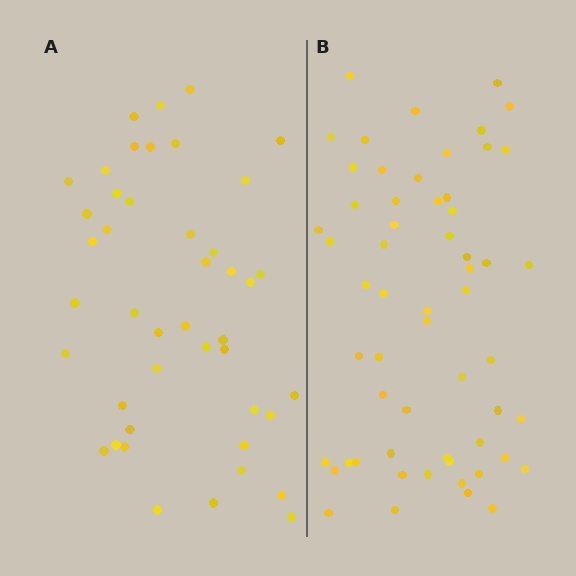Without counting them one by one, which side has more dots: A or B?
Region B (the right region) has more dots.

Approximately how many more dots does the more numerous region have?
Region B has approximately 15 more dots than region A.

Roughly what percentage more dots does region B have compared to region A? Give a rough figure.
About 30% more.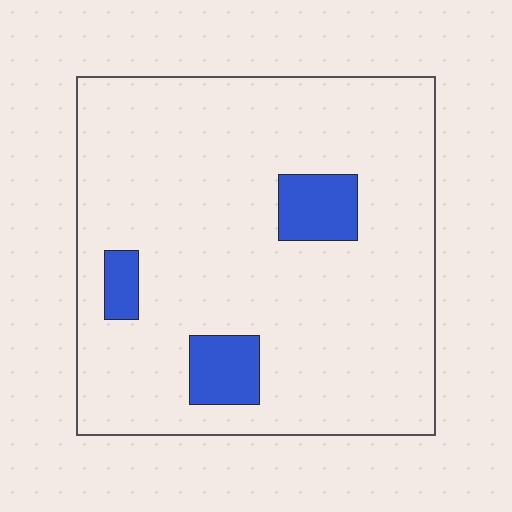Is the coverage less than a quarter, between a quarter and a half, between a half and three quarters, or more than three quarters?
Less than a quarter.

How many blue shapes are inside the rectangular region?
3.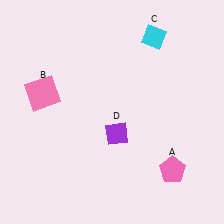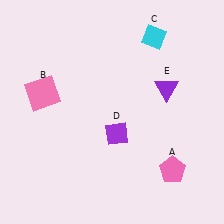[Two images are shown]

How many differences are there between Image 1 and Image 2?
There is 1 difference between the two images.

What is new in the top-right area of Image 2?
A purple triangle (E) was added in the top-right area of Image 2.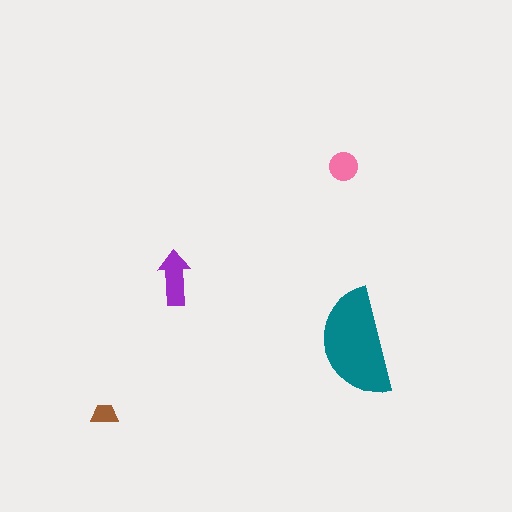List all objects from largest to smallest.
The teal semicircle, the purple arrow, the pink circle, the brown trapezoid.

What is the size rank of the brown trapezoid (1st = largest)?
4th.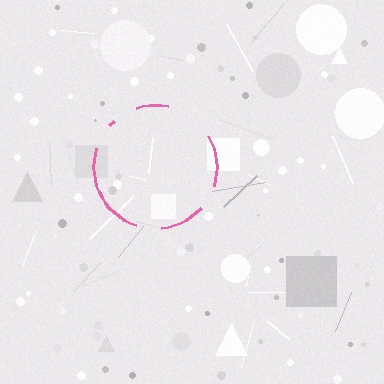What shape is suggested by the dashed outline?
The dashed outline suggests a circle.